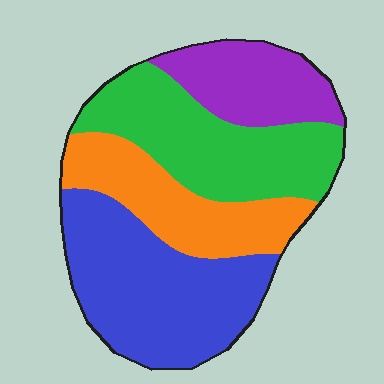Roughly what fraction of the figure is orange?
Orange takes up less than a quarter of the figure.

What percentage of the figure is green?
Green takes up about one quarter (1/4) of the figure.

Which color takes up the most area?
Blue, at roughly 35%.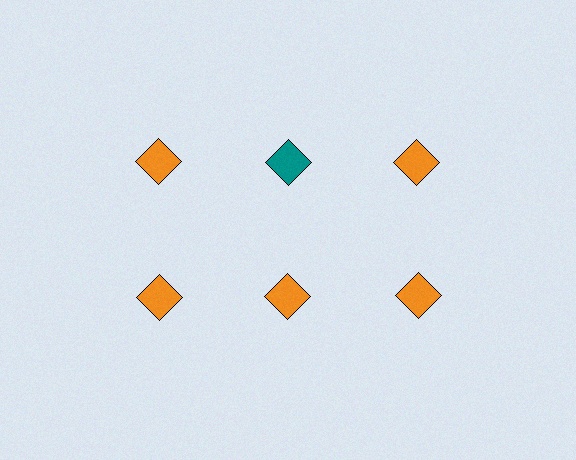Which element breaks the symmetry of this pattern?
The teal diamond in the top row, second from left column breaks the symmetry. All other shapes are orange diamonds.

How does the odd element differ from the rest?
It has a different color: teal instead of orange.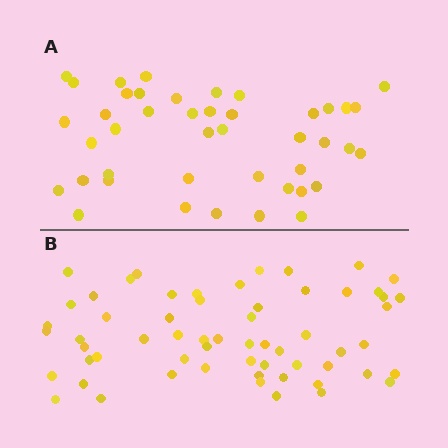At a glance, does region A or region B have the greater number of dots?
Region B (the bottom region) has more dots.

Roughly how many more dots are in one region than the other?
Region B has approximately 15 more dots than region A.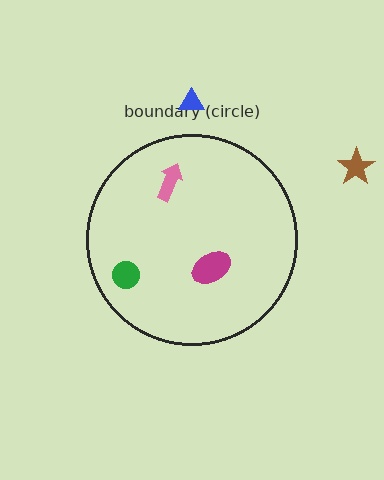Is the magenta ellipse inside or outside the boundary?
Inside.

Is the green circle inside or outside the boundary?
Inside.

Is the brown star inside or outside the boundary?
Outside.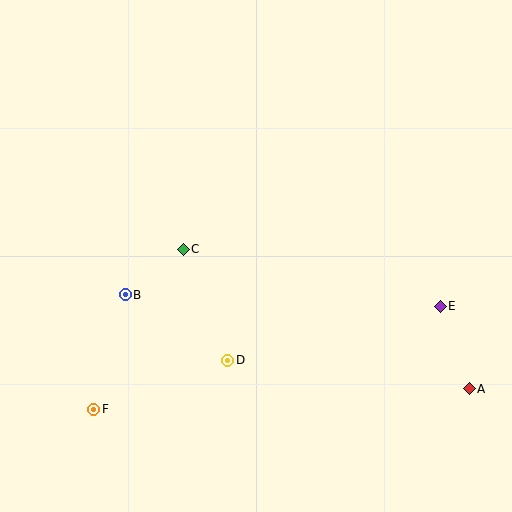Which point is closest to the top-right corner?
Point E is closest to the top-right corner.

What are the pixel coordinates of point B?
Point B is at (125, 295).